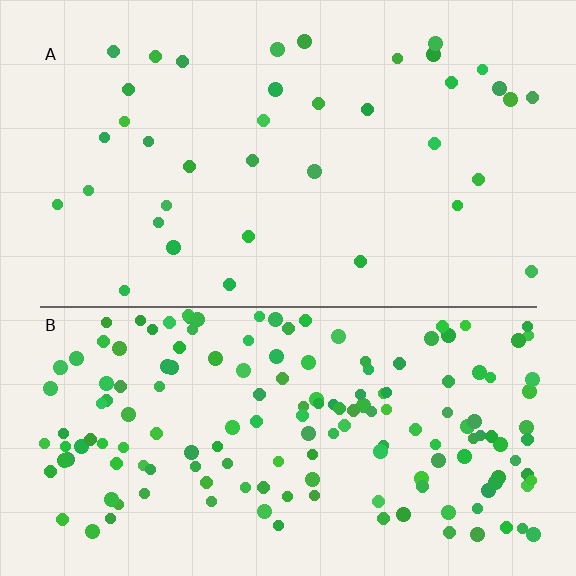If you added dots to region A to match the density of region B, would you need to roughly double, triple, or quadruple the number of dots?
Approximately quadruple.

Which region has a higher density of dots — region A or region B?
B (the bottom).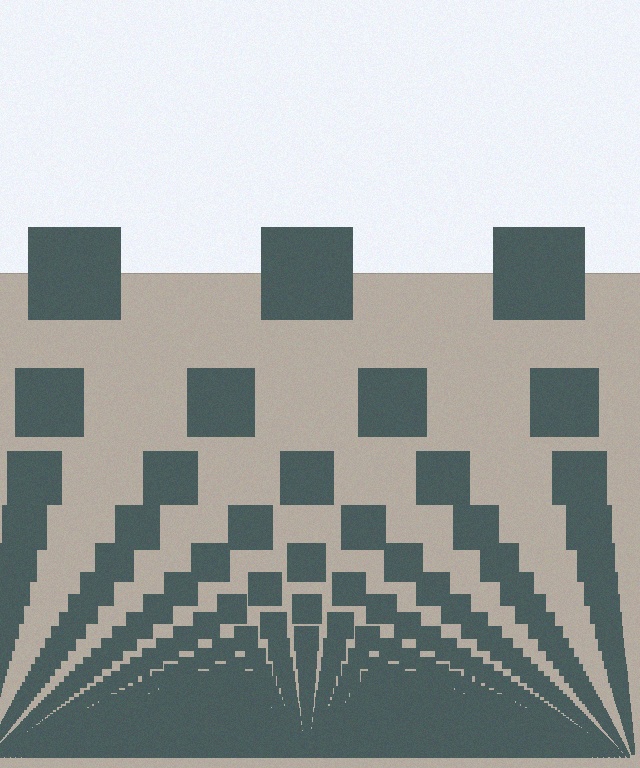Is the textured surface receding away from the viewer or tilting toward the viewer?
The surface appears to tilt toward the viewer. Texture elements get larger and sparser toward the top.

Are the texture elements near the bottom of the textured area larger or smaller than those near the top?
Smaller. The gradient is inverted — elements near the bottom are smaller and denser.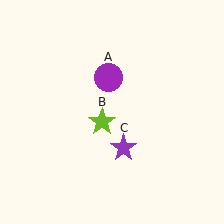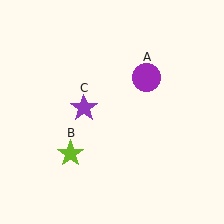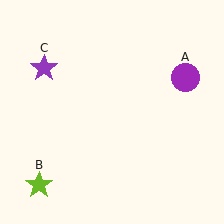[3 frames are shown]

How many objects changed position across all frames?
3 objects changed position: purple circle (object A), lime star (object B), purple star (object C).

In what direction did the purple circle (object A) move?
The purple circle (object A) moved right.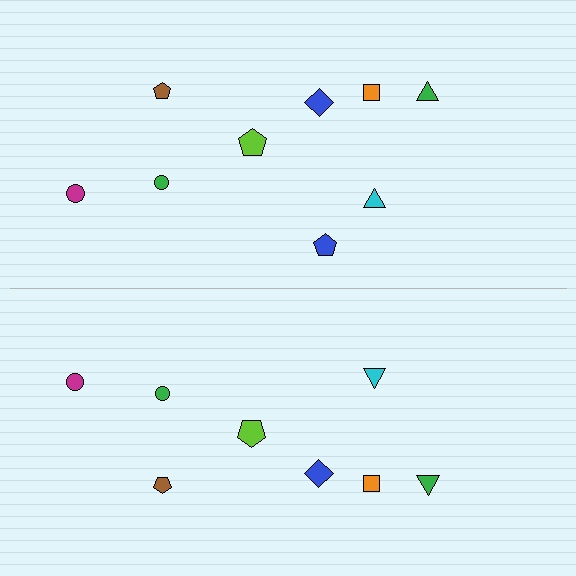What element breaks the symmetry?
A blue pentagon is missing from the bottom side.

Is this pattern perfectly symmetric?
No, the pattern is not perfectly symmetric. A blue pentagon is missing from the bottom side.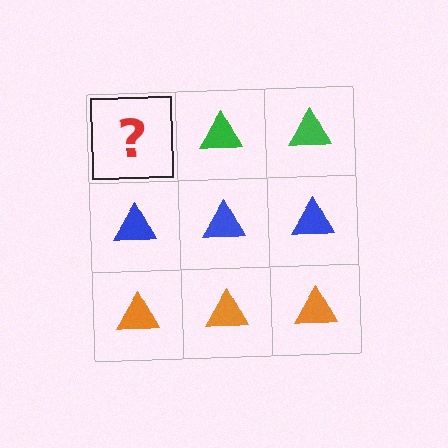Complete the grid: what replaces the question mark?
The question mark should be replaced with a green triangle.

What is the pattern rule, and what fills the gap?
The rule is that each row has a consistent color. The gap should be filled with a green triangle.